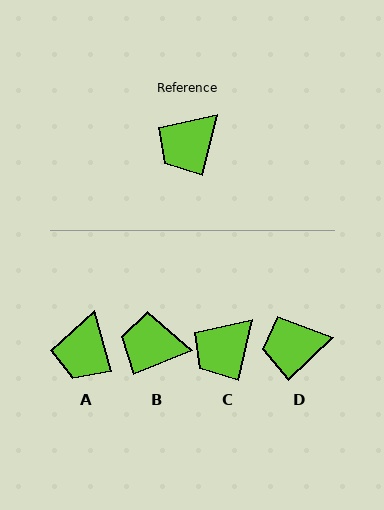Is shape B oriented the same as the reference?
No, it is off by about 55 degrees.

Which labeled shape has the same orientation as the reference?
C.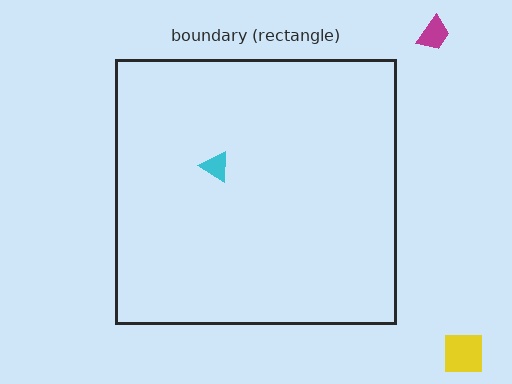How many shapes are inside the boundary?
1 inside, 2 outside.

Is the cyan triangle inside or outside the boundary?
Inside.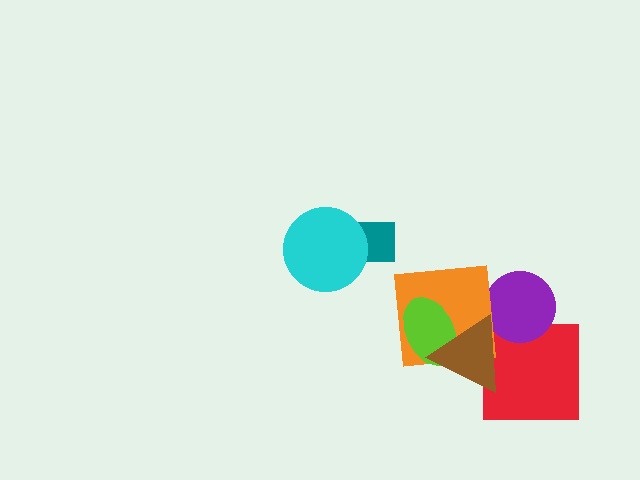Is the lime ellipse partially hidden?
Yes, it is partially covered by another shape.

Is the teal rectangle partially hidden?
Yes, it is partially covered by another shape.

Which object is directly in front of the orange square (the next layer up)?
The lime ellipse is directly in front of the orange square.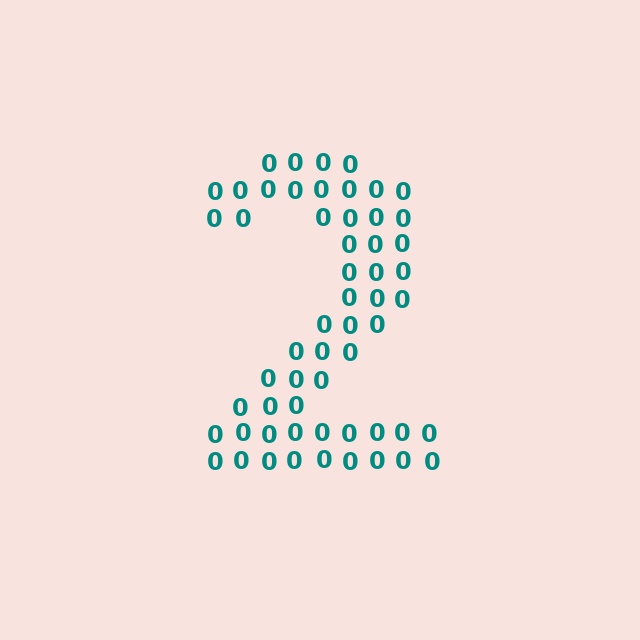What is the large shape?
The large shape is the digit 2.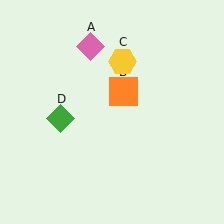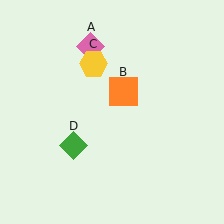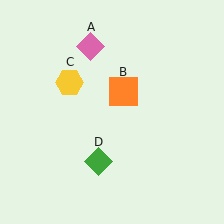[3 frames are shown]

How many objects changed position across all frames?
2 objects changed position: yellow hexagon (object C), green diamond (object D).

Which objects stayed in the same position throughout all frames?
Pink diamond (object A) and orange square (object B) remained stationary.